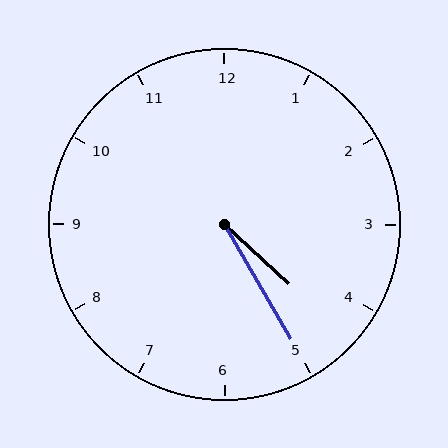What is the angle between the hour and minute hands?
Approximately 18 degrees.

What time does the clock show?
4:25.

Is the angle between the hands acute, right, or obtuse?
It is acute.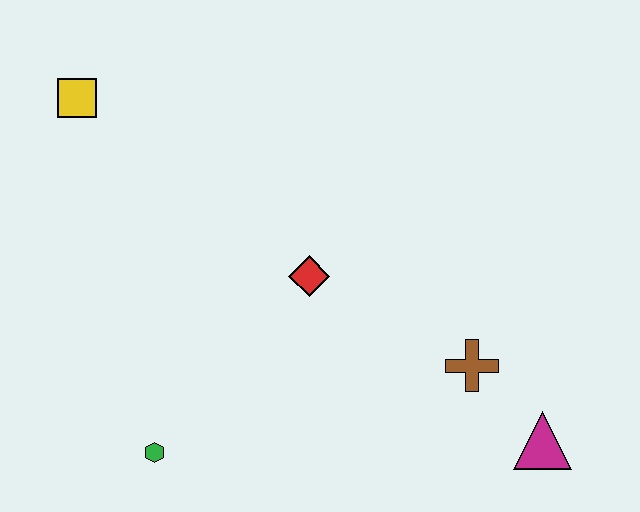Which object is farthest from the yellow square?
The magenta triangle is farthest from the yellow square.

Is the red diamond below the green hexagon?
No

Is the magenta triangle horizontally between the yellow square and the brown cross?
No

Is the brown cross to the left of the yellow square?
No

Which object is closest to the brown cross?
The magenta triangle is closest to the brown cross.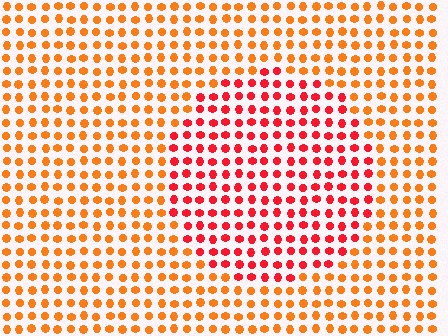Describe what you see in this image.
The image is filled with small orange elements in a uniform arrangement. A circle-shaped region is visible where the elements are tinted to a slightly different hue, forming a subtle color boundary.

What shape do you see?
I see a circle.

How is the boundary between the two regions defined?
The boundary is defined purely by a slight shift in hue (about 33 degrees). Spacing, size, and orientation are identical on both sides.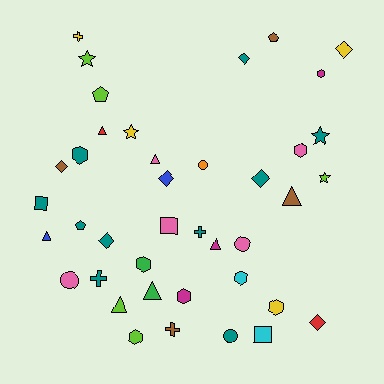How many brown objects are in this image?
There are 4 brown objects.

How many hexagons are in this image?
There are 8 hexagons.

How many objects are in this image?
There are 40 objects.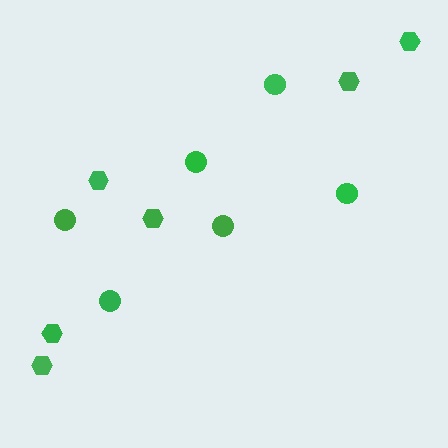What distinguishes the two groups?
There are 2 groups: one group of circles (6) and one group of hexagons (6).